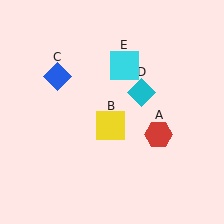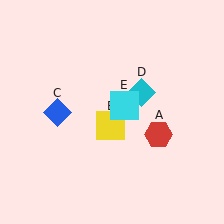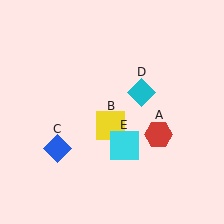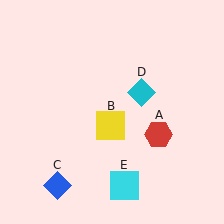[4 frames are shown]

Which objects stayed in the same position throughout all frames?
Red hexagon (object A) and yellow square (object B) and cyan diamond (object D) remained stationary.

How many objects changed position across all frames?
2 objects changed position: blue diamond (object C), cyan square (object E).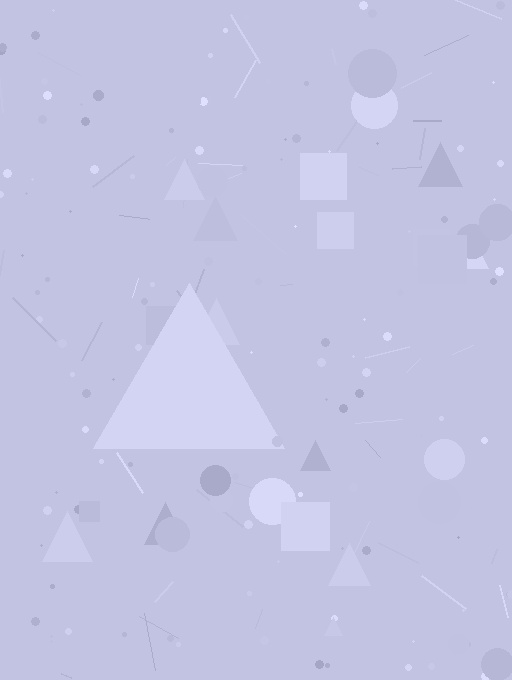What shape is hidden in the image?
A triangle is hidden in the image.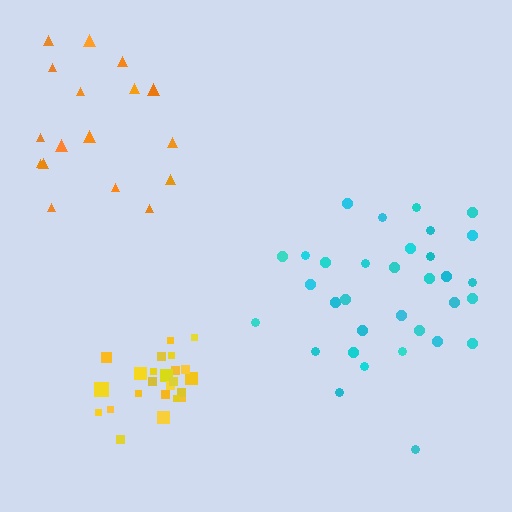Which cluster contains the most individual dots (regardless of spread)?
Cyan (33).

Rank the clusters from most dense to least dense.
yellow, cyan, orange.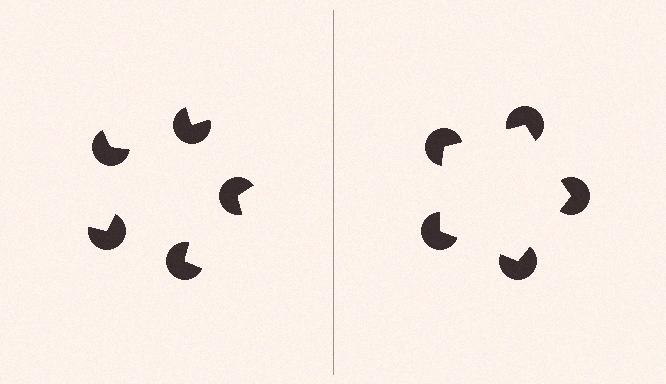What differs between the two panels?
The pac-man discs are positioned identically on both sides; only the wedge orientations differ. On the right they align to a pentagon; on the left they are misaligned.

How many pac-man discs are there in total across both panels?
10 — 5 on each side.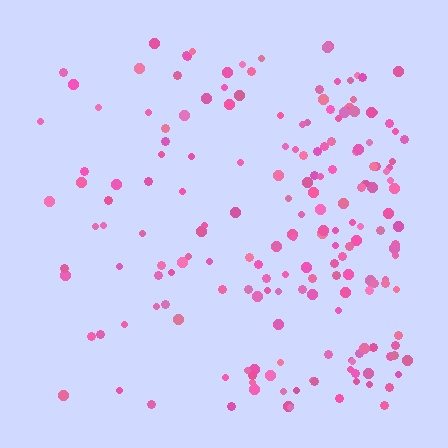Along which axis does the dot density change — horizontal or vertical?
Horizontal.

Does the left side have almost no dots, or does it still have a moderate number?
Still a moderate number, just noticeably fewer than the right.